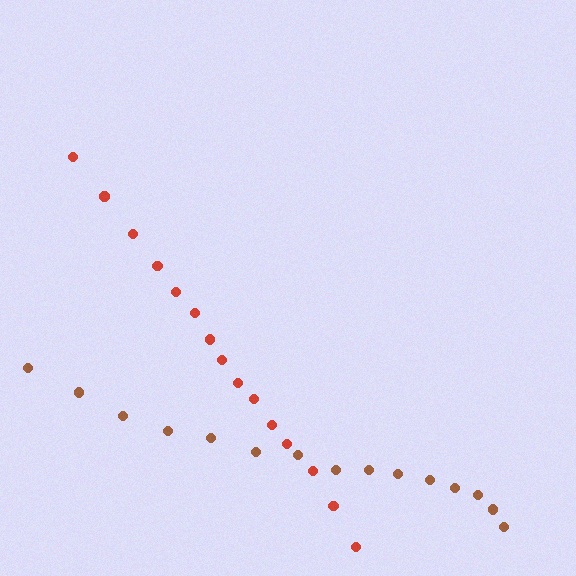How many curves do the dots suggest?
There are 2 distinct paths.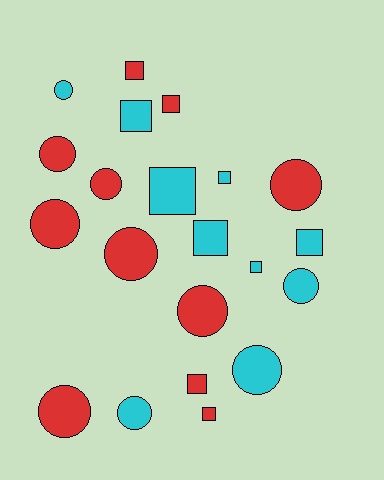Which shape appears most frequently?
Circle, with 11 objects.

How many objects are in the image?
There are 21 objects.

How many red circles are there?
There are 7 red circles.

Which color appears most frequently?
Red, with 11 objects.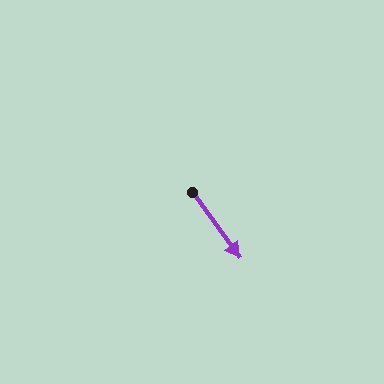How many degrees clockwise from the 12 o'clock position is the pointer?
Approximately 144 degrees.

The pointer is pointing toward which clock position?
Roughly 5 o'clock.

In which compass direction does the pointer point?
Southeast.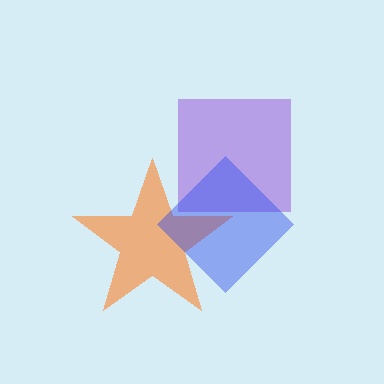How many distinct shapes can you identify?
There are 3 distinct shapes: a purple square, an orange star, a blue diamond.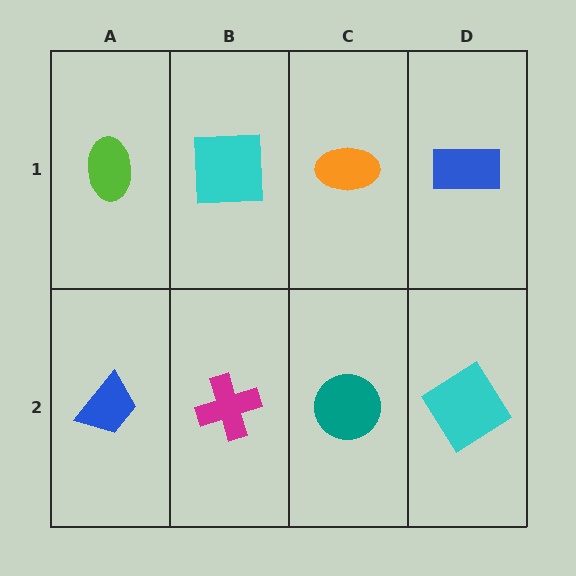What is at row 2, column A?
A blue trapezoid.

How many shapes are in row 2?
4 shapes.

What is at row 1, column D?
A blue rectangle.